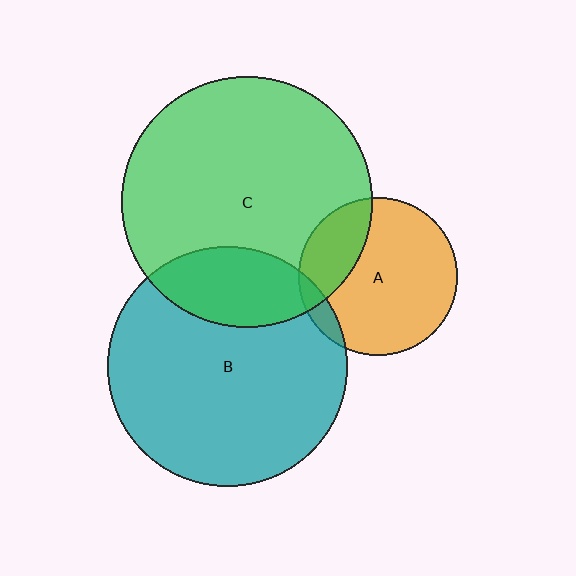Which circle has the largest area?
Circle C (green).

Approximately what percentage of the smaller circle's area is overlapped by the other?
Approximately 20%.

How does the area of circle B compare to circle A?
Approximately 2.3 times.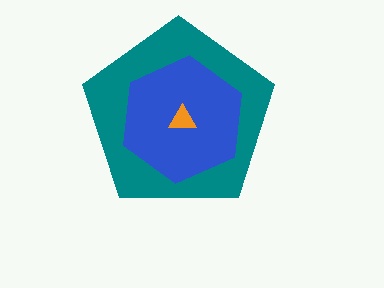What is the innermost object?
The orange triangle.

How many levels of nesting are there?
3.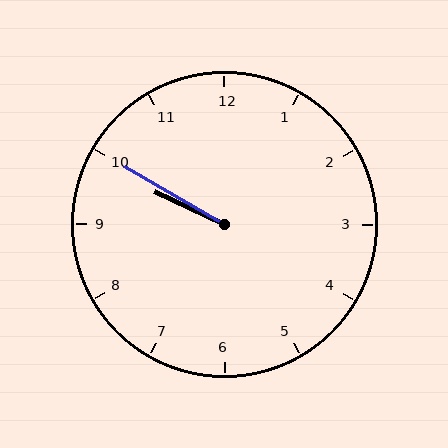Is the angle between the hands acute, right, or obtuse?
It is acute.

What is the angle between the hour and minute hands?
Approximately 5 degrees.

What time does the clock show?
9:50.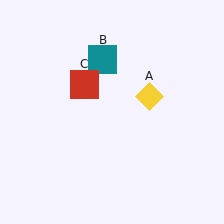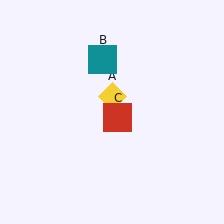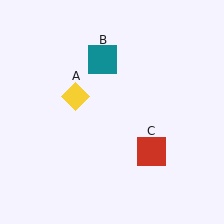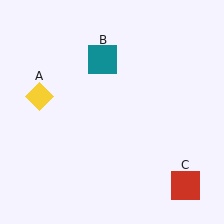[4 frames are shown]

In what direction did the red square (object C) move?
The red square (object C) moved down and to the right.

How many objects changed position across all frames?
2 objects changed position: yellow diamond (object A), red square (object C).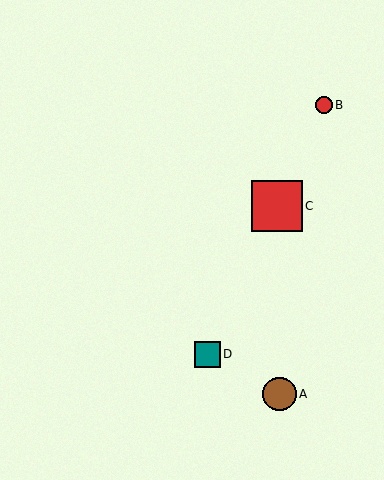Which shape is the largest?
The red square (labeled C) is the largest.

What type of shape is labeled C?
Shape C is a red square.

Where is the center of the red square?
The center of the red square is at (277, 206).